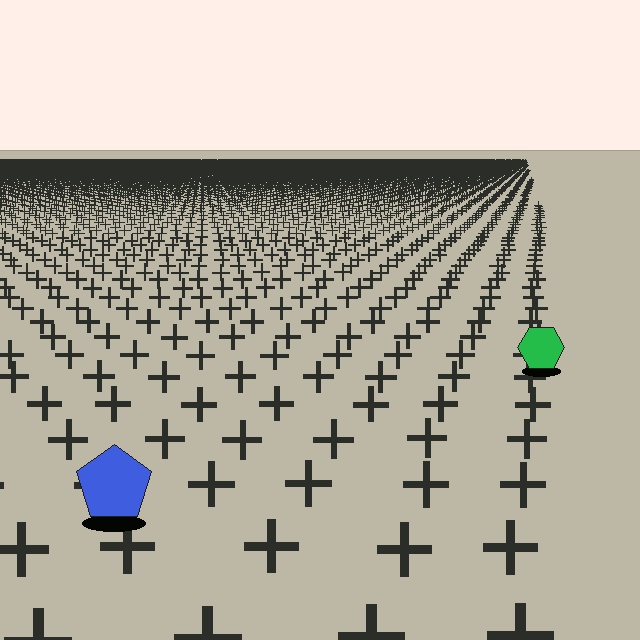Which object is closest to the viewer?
The blue pentagon is closest. The texture marks near it are larger and more spread out.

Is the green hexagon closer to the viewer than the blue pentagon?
No. The blue pentagon is closer — you can tell from the texture gradient: the ground texture is coarser near it.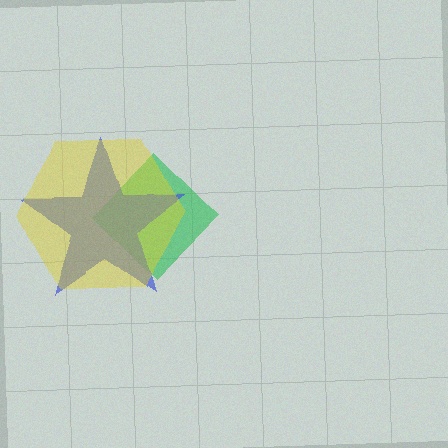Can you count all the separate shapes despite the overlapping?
Yes, there are 3 separate shapes.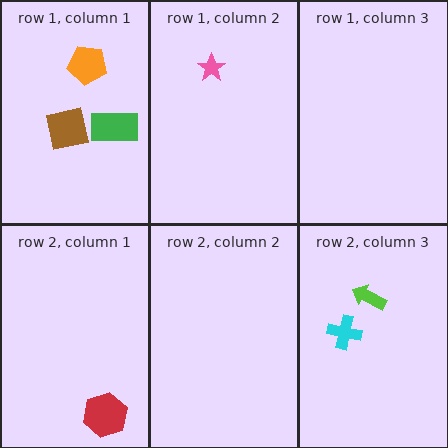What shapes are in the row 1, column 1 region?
The green rectangle, the brown square, the orange pentagon.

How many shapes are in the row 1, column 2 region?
1.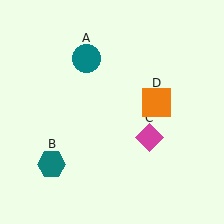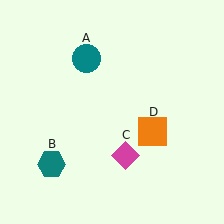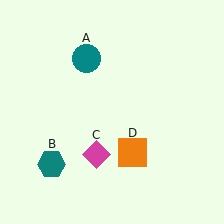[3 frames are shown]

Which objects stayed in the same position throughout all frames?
Teal circle (object A) and teal hexagon (object B) remained stationary.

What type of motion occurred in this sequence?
The magenta diamond (object C), orange square (object D) rotated clockwise around the center of the scene.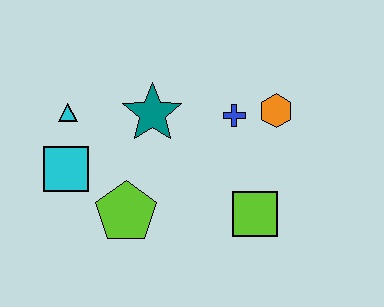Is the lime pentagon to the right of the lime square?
No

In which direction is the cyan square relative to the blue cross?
The cyan square is to the left of the blue cross.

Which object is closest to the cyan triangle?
The cyan square is closest to the cyan triangle.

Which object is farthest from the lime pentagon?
The orange hexagon is farthest from the lime pentagon.